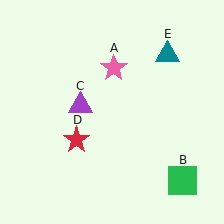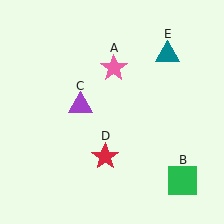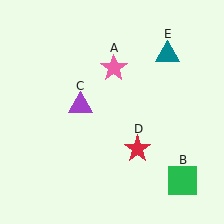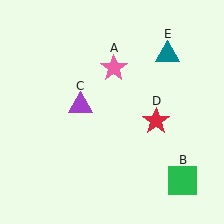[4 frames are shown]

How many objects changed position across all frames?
1 object changed position: red star (object D).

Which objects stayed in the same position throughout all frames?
Pink star (object A) and green square (object B) and purple triangle (object C) and teal triangle (object E) remained stationary.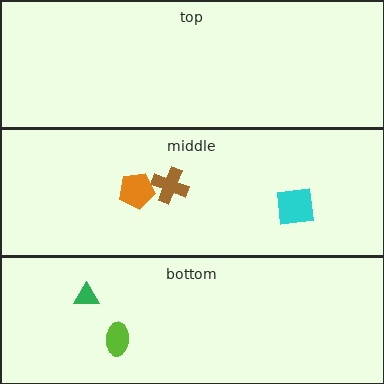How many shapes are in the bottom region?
2.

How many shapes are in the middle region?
3.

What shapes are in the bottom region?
The green triangle, the lime ellipse.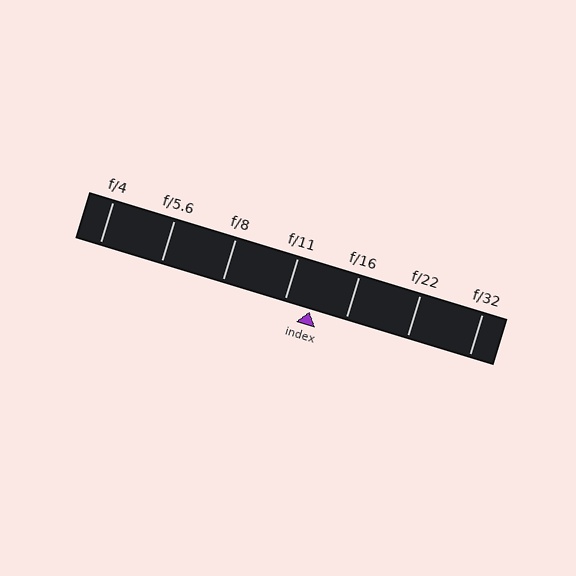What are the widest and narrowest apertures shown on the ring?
The widest aperture shown is f/4 and the narrowest is f/32.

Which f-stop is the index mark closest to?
The index mark is closest to f/11.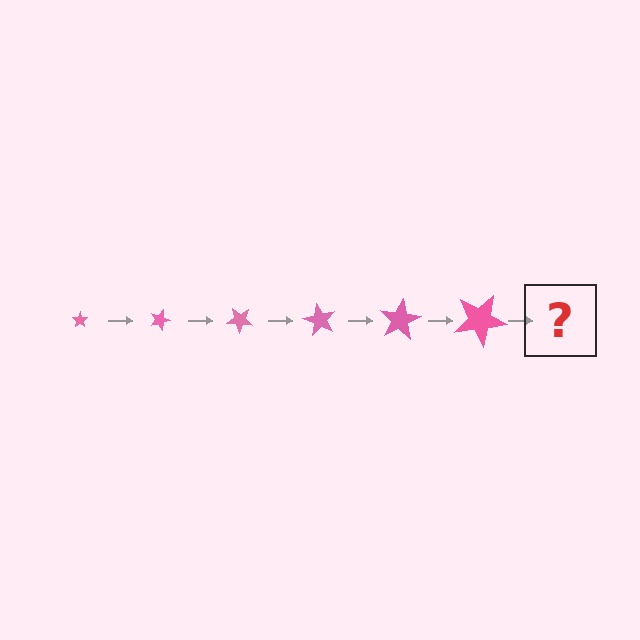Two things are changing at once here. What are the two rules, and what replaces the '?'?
The two rules are that the star grows larger each step and it rotates 20 degrees each step. The '?' should be a star, larger than the previous one and rotated 120 degrees from the start.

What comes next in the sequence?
The next element should be a star, larger than the previous one and rotated 120 degrees from the start.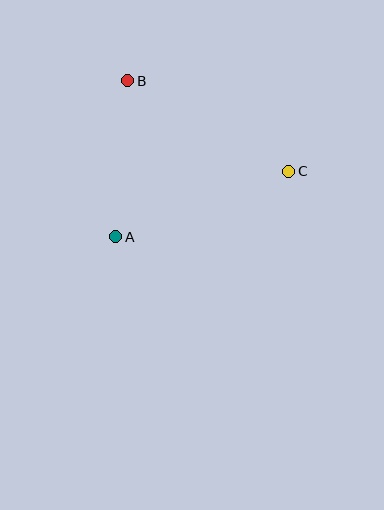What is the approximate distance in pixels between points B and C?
The distance between B and C is approximately 184 pixels.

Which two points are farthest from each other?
Points A and C are farthest from each other.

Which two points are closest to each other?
Points A and B are closest to each other.